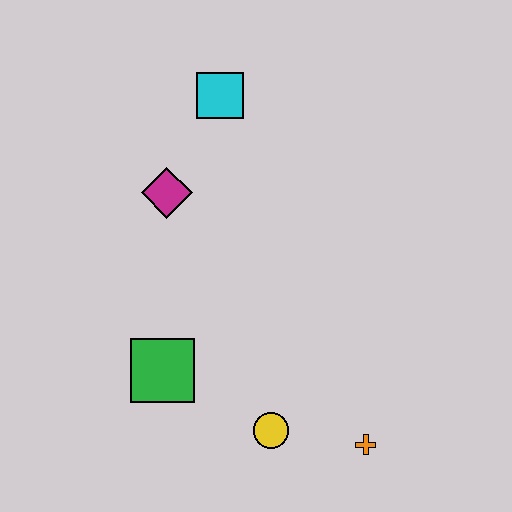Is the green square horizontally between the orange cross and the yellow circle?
No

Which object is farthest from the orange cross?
The cyan square is farthest from the orange cross.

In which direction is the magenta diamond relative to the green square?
The magenta diamond is above the green square.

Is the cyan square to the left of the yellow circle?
Yes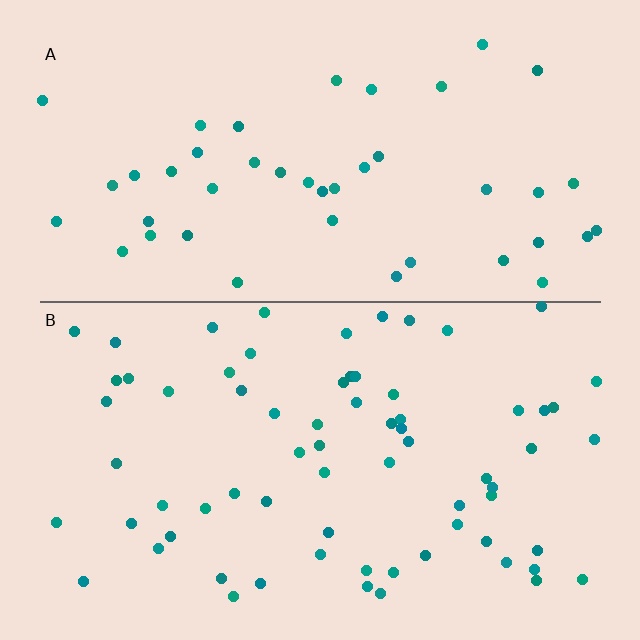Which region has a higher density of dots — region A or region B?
B (the bottom).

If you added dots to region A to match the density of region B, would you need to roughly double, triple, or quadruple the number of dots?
Approximately double.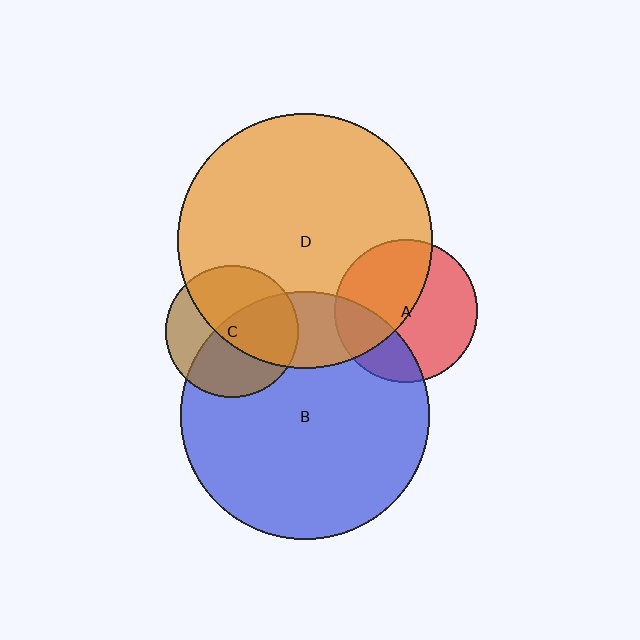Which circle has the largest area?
Circle D (orange).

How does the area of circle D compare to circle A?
Approximately 3.2 times.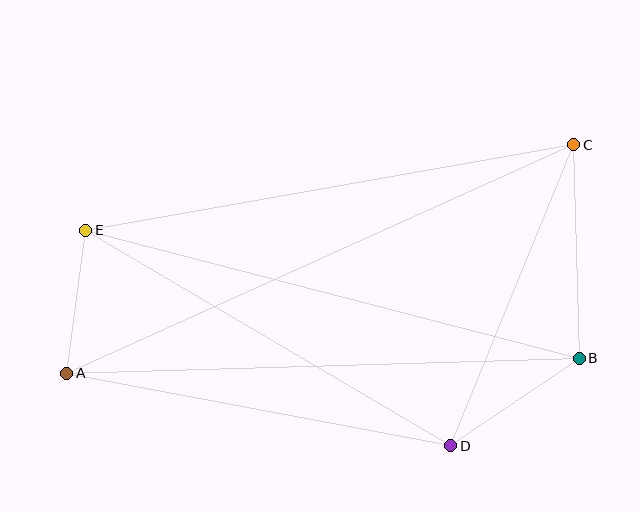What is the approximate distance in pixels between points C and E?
The distance between C and E is approximately 496 pixels.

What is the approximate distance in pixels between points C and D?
The distance between C and D is approximately 325 pixels.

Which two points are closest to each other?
Points A and E are closest to each other.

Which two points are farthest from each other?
Points A and C are farthest from each other.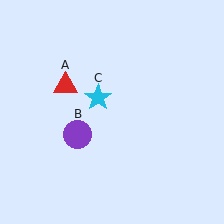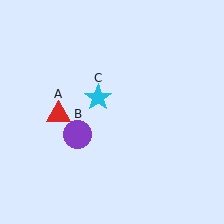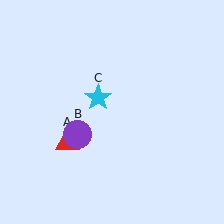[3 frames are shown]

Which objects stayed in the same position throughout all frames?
Purple circle (object B) and cyan star (object C) remained stationary.